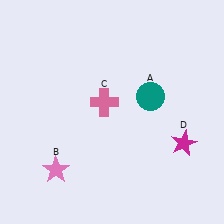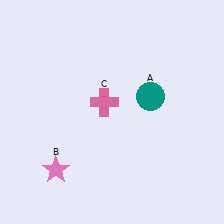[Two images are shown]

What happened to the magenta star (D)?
The magenta star (D) was removed in Image 2. It was in the bottom-right area of Image 1.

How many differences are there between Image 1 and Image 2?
There is 1 difference between the two images.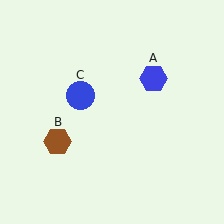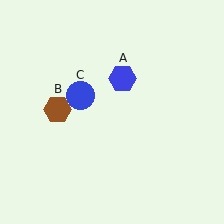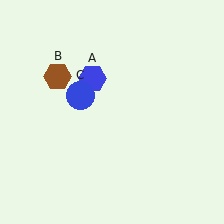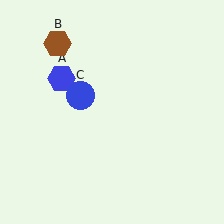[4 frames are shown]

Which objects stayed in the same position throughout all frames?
Blue circle (object C) remained stationary.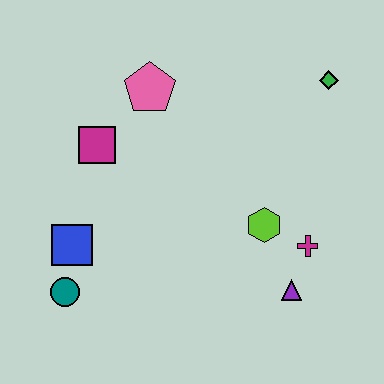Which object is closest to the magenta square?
The pink pentagon is closest to the magenta square.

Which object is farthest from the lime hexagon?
The teal circle is farthest from the lime hexagon.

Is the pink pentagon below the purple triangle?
No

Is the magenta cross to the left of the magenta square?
No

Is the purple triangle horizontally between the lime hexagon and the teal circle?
No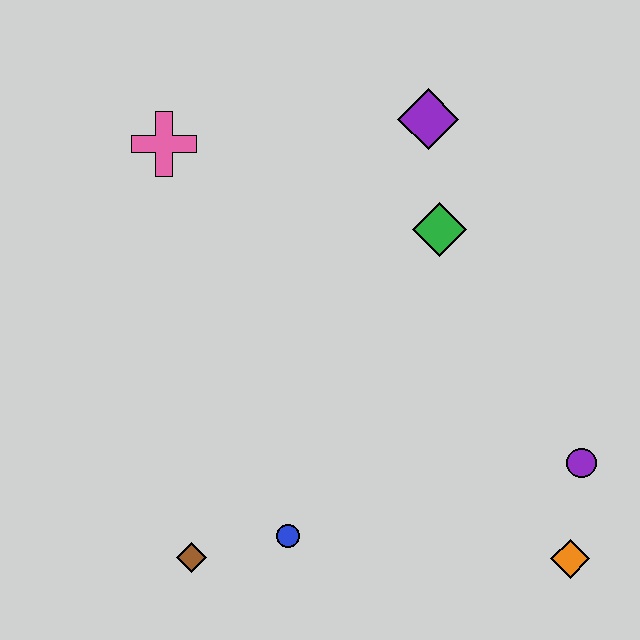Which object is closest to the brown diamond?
The blue circle is closest to the brown diamond.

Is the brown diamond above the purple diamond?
No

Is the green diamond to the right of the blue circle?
Yes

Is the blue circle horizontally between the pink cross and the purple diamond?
Yes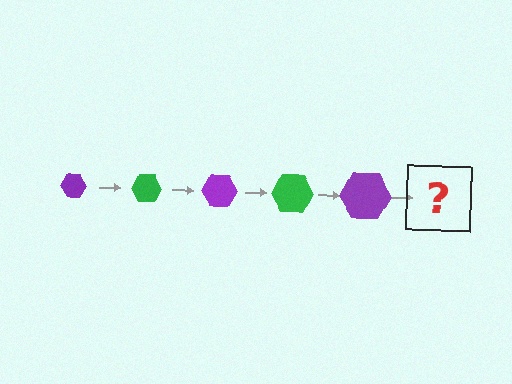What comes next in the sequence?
The next element should be a green hexagon, larger than the previous one.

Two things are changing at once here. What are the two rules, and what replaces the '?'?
The two rules are that the hexagon grows larger each step and the color cycles through purple and green. The '?' should be a green hexagon, larger than the previous one.